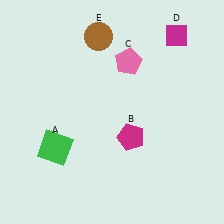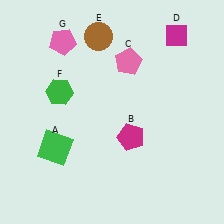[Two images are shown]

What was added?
A green hexagon (F), a pink pentagon (G) were added in Image 2.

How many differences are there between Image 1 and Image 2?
There are 2 differences between the two images.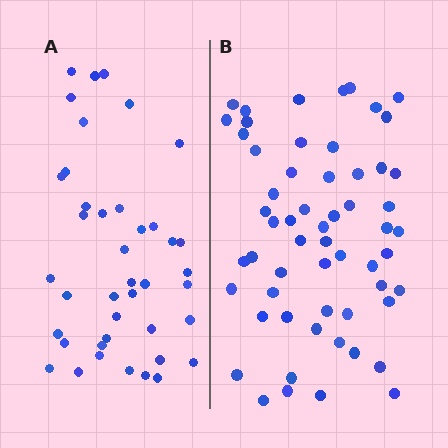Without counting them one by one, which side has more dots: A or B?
Region B (the right region) has more dots.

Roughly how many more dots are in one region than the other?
Region B has approximately 15 more dots than region A.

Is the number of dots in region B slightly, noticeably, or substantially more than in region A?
Region B has noticeably more, but not dramatically so. The ratio is roughly 1.4 to 1.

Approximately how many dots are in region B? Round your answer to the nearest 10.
About 60 dots. (The exact count is 58, which rounds to 60.)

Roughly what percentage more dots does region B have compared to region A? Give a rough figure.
About 40% more.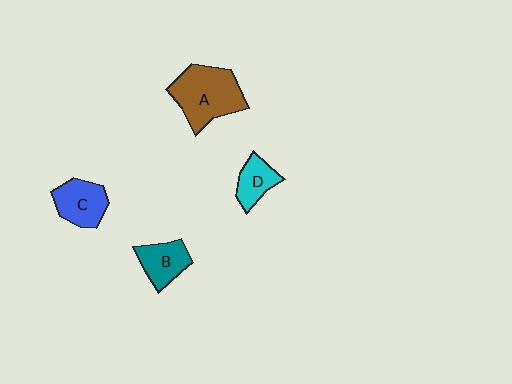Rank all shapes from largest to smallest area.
From largest to smallest: A (brown), C (blue), B (teal), D (cyan).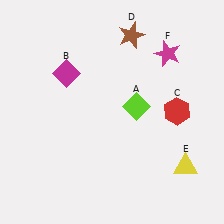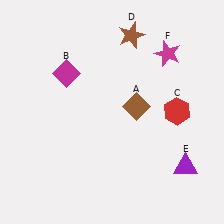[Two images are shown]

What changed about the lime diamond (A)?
In Image 1, A is lime. In Image 2, it changed to brown.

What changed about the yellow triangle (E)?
In Image 1, E is yellow. In Image 2, it changed to purple.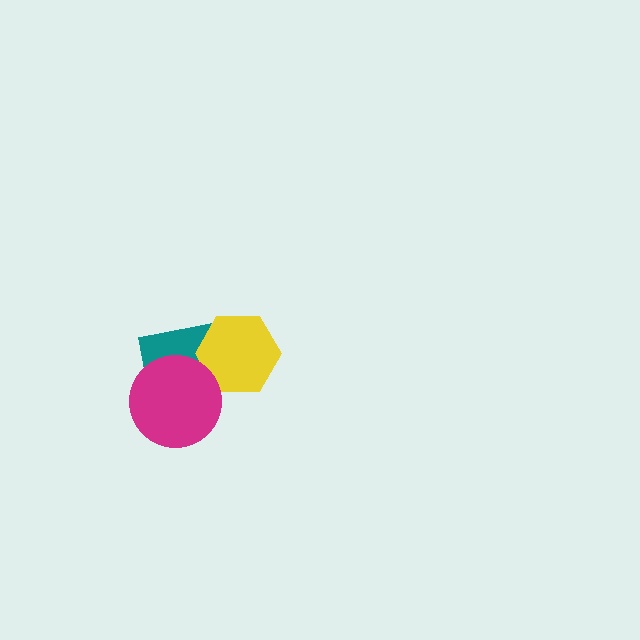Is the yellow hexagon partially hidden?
Yes, it is partially covered by another shape.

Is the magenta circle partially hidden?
No, no other shape covers it.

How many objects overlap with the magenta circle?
2 objects overlap with the magenta circle.